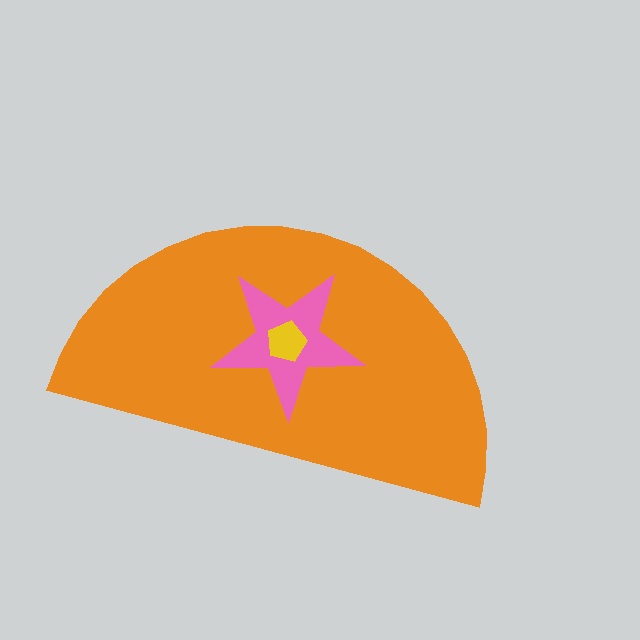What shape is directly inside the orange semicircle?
The pink star.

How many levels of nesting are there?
3.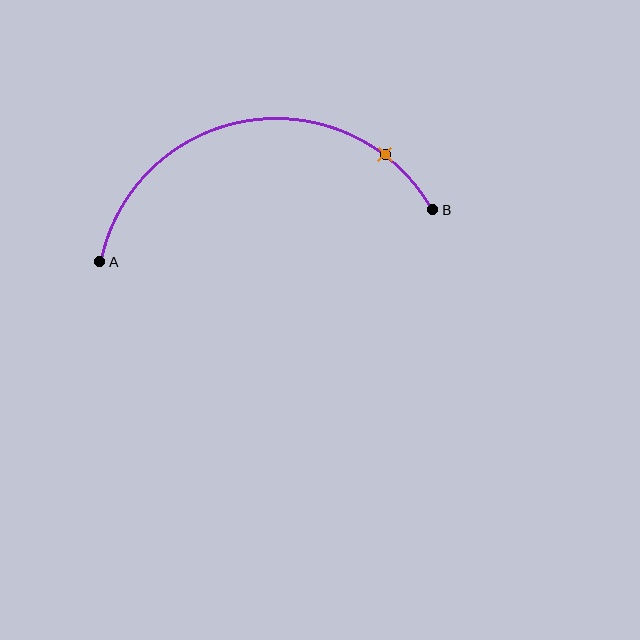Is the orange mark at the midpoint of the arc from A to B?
No. The orange mark lies on the arc but is closer to endpoint B. The arc midpoint would be at the point on the curve equidistant along the arc from both A and B.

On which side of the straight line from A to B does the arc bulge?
The arc bulges above the straight line connecting A and B.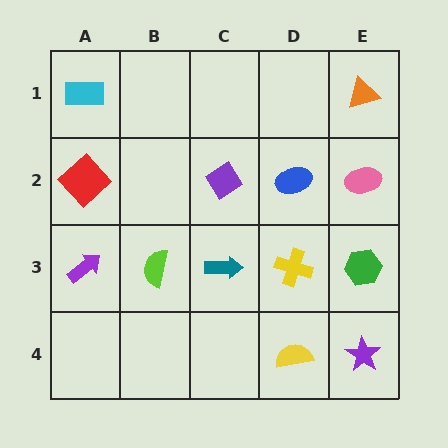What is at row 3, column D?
A yellow cross.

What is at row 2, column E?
A pink ellipse.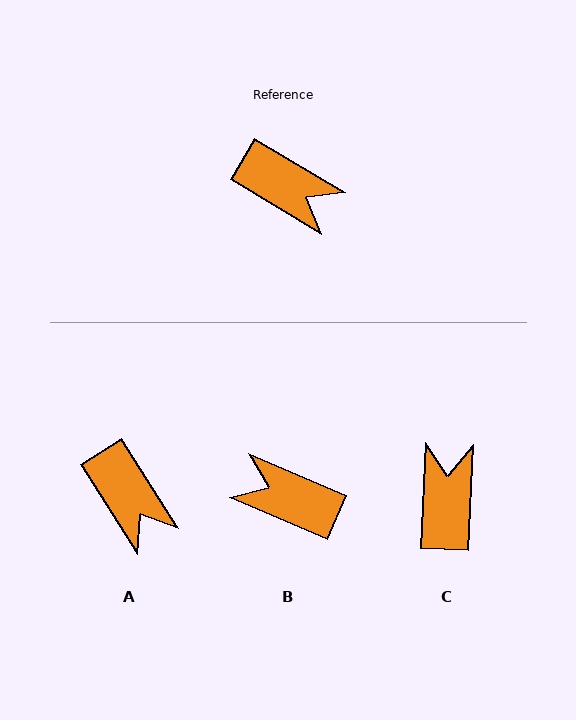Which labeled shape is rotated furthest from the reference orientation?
B, about 173 degrees away.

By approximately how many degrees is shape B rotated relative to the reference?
Approximately 173 degrees clockwise.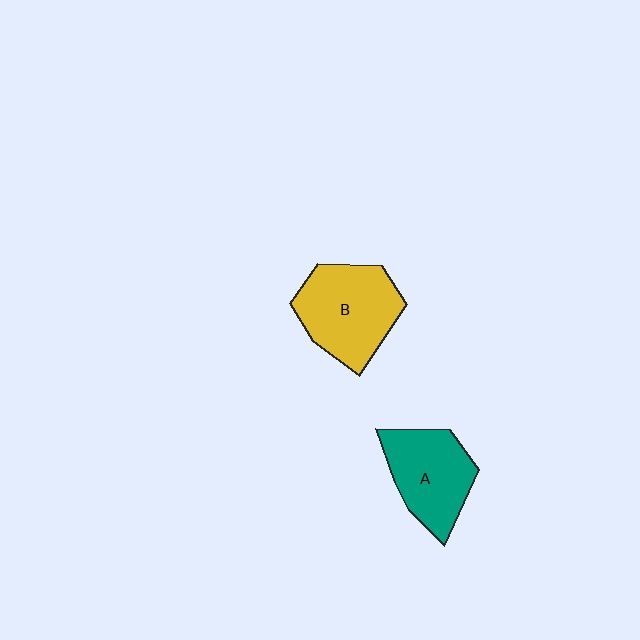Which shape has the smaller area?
Shape A (teal).